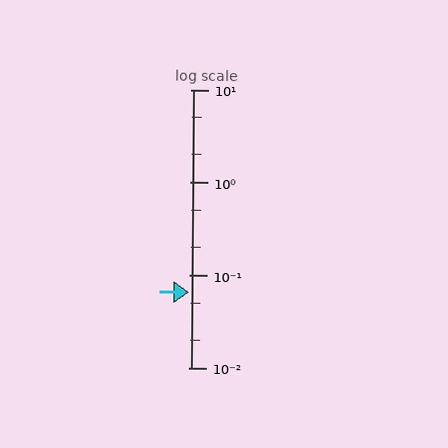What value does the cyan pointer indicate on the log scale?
The pointer indicates approximately 0.065.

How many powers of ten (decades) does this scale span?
The scale spans 3 decades, from 0.01 to 10.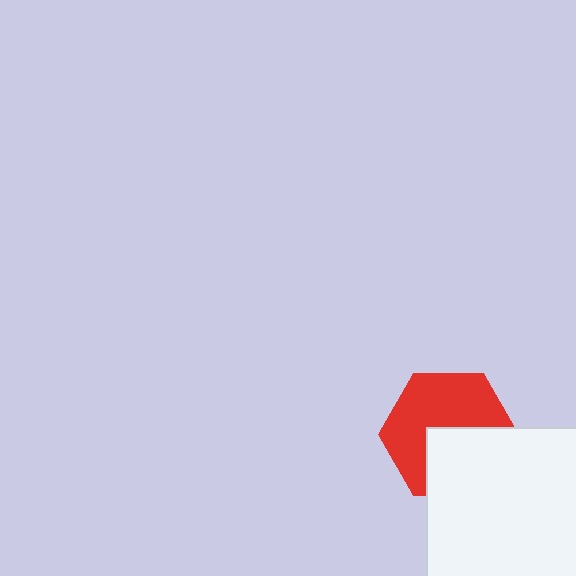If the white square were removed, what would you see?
You would see the complete red hexagon.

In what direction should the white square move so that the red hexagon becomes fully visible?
The white square should move down. That is the shortest direction to clear the overlap and leave the red hexagon fully visible.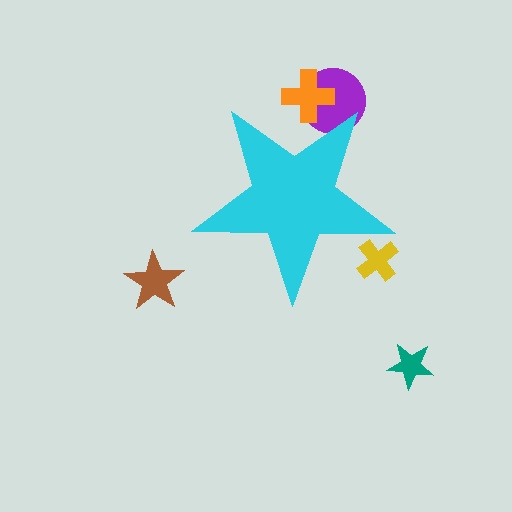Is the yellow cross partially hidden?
Yes, the yellow cross is partially hidden behind the cyan star.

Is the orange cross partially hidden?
Yes, the orange cross is partially hidden behind the cyan star.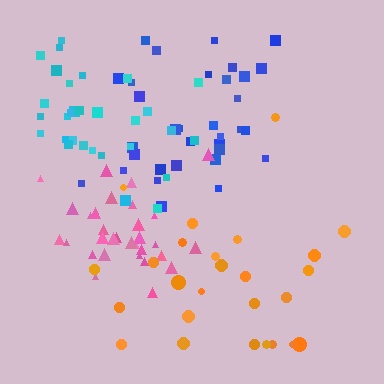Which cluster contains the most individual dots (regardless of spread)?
Blue (33).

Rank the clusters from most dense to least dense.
pink, cyan, blue, orange.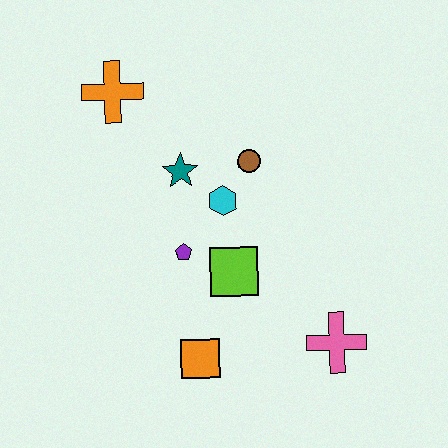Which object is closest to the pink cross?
The lime square is closest to the pink cross.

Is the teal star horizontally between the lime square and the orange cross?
Yes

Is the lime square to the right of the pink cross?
No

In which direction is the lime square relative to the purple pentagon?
The lime square is to the right of the purple pentagon.